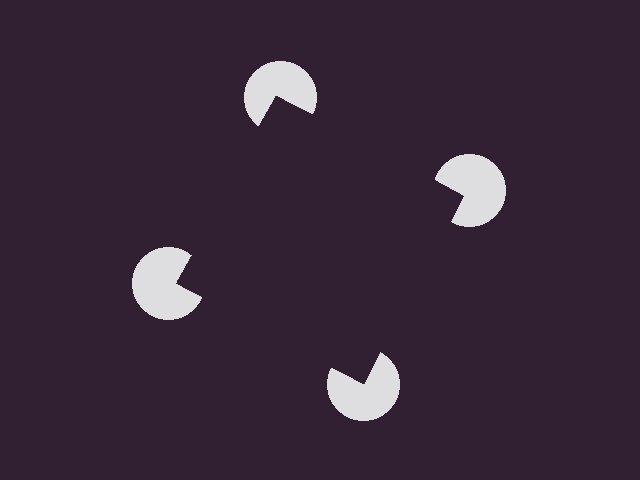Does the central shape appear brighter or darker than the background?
It typically appears slightly darker than the background, even though no actual brightness change is drawn.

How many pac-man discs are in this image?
There are 4 — one at each vertex of the illusory square.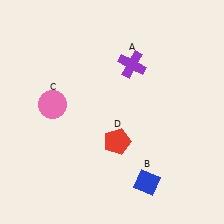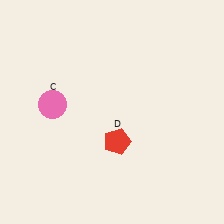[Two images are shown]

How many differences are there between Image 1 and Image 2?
There are 2 differences between the two images.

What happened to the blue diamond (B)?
The blue diamond (B) was removed in Image 2. It was in the bottom-right area of Image 1.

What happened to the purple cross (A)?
The purple cross (A) was removed in Image 2. It was in the top-right area of Image 1.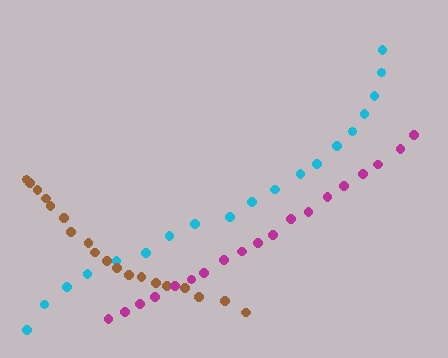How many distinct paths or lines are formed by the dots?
There are 3 distinct paths.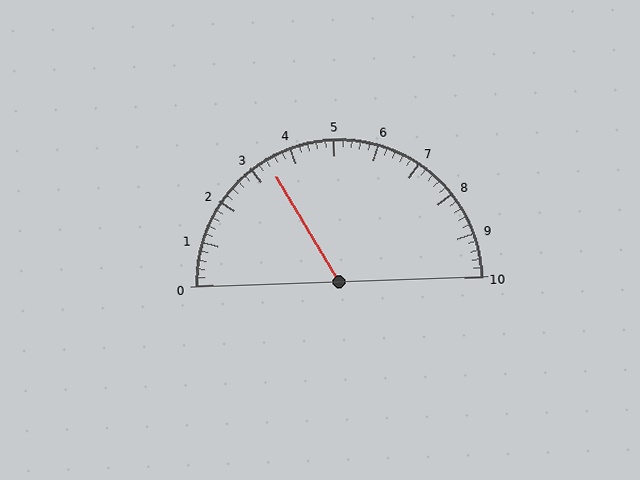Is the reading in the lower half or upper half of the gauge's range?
The reading is in the lower half of the range (0 to 10).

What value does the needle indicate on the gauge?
The needle indicates approximately 3.4.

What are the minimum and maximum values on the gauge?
The gauge ranges from 0 to 10.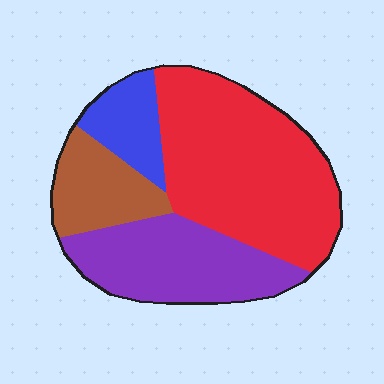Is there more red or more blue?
Red.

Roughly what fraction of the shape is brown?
Brown covers 15% of the shape.